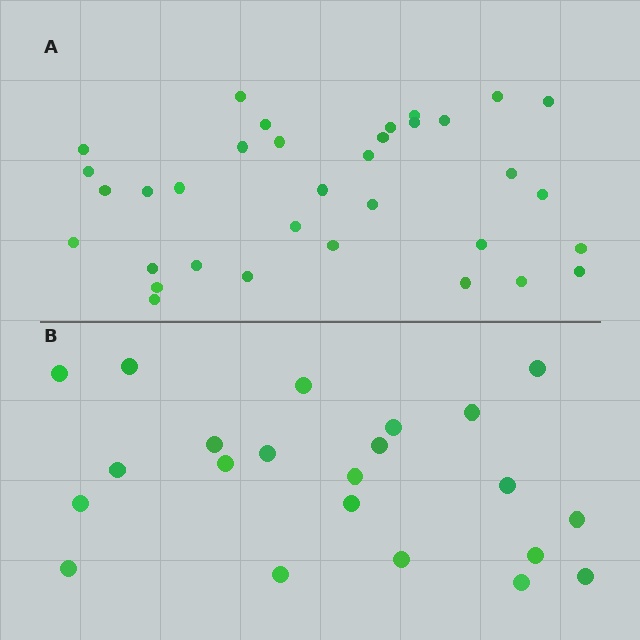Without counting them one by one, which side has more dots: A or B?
Region A (the top region) has more dots.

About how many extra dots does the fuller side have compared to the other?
Region A has roughly 12 or so more dots than region B.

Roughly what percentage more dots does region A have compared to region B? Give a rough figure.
About 55% more.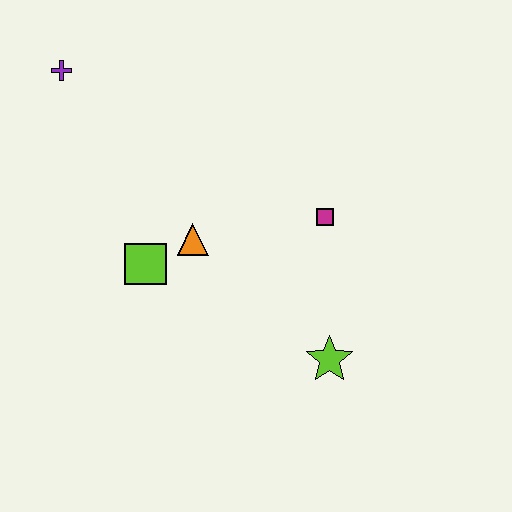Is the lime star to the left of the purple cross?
No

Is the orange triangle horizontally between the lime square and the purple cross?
No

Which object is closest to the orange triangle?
The lime square is closest to the orange triangle.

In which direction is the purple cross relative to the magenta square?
The purple cross is to the left of the magenta square.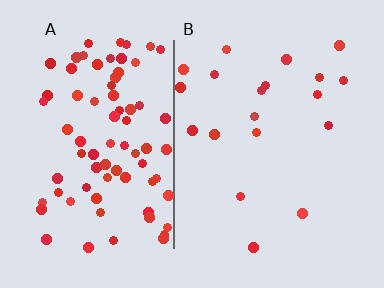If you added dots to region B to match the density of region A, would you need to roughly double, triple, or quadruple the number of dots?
Approximately quadruple.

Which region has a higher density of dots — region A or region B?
A (the left).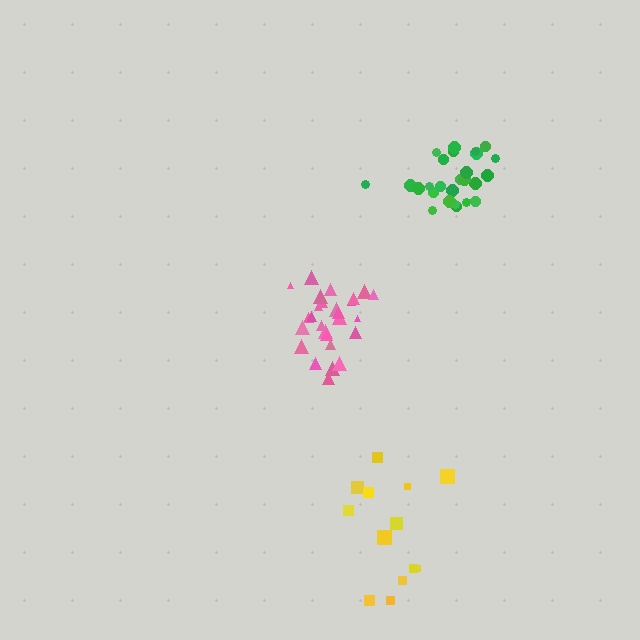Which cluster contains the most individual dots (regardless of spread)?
Pink (27).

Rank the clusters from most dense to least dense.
green, pink, yellow.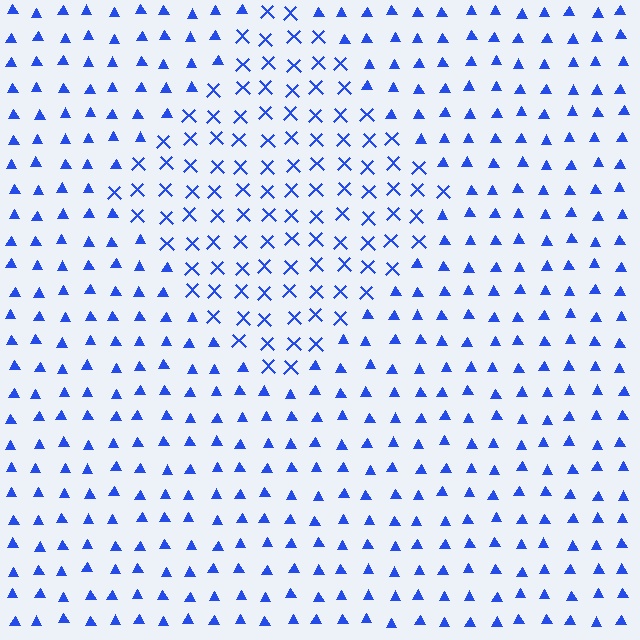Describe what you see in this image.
The image is filled with small blue elements arranged in a uniform grid. A diamond-shaped region contains X marks, while the surrounding area contains triangles. The boundary is defined purely by the change in element shape.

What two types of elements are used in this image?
The image uses X marks inside the diamond region and triangles outside it.